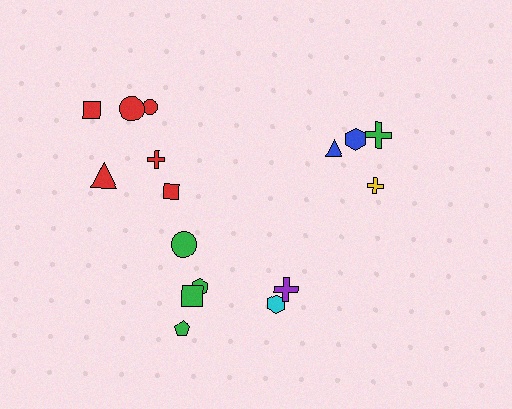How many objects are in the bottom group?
There are 6 objects.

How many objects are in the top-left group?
There are 6 objects.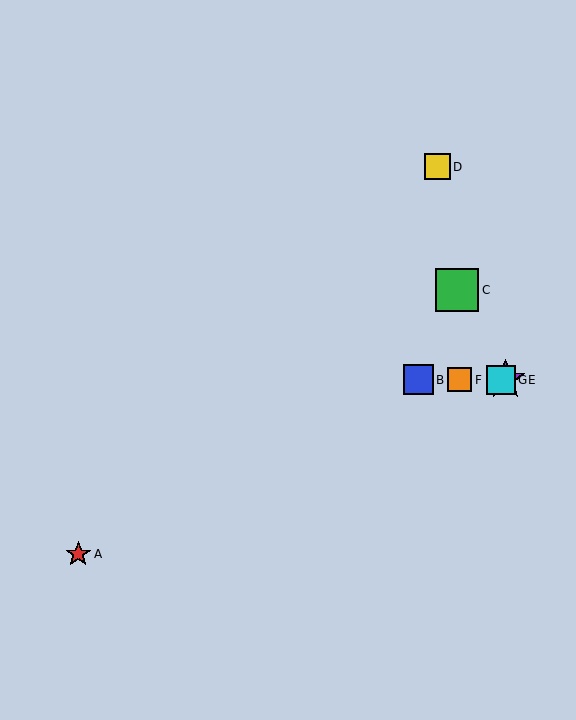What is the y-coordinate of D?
Object D is at y≈167.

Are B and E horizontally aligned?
Yes, both are at y≈380.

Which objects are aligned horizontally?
Objects B, E, F, G are aligned horizontally.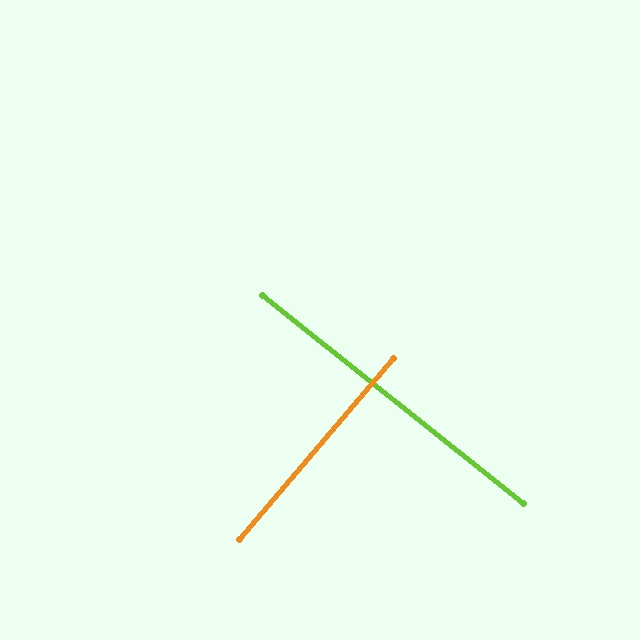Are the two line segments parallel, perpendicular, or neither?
Perpendicular — they meet at approximately 88°.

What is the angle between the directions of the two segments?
Approximately 88 degrees.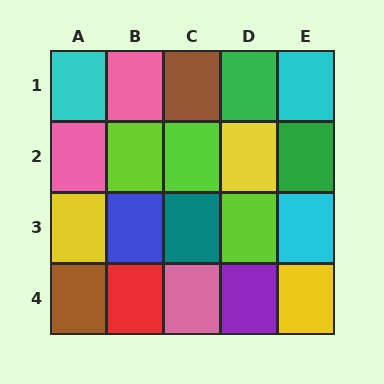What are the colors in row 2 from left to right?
Pink, lime, lime, yellow, green.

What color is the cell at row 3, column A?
Yellow.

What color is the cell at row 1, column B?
Pink.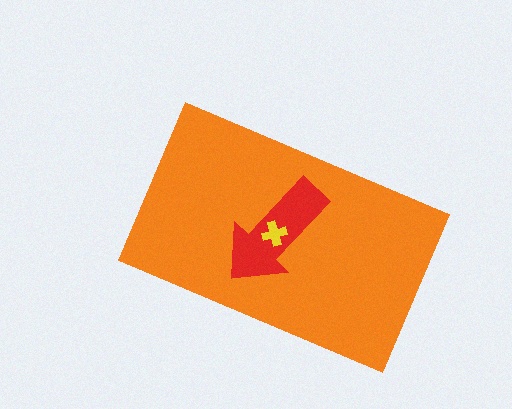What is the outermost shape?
The orange rectangle.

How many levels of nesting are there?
3.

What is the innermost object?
The yellow cross.